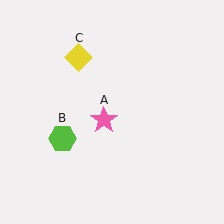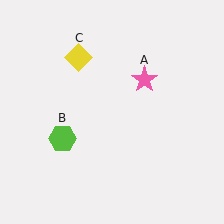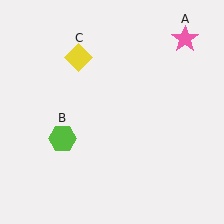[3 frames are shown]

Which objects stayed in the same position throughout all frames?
Lime hexagon (object B) and yellow diamond (object C) remained stationary.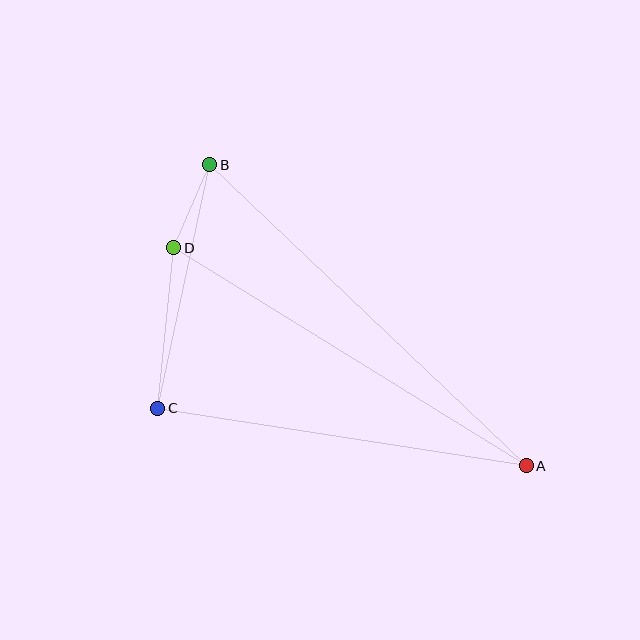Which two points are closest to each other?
Points B and D are closest to each other.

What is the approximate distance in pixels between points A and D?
The distance between A and D is approximately 414 pixels.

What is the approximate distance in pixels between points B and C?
The distance between B and C is approximately 249 pixels.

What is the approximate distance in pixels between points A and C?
The distance between A and C is approximately 373 pixels.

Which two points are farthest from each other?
Points A and B are farthest from each other.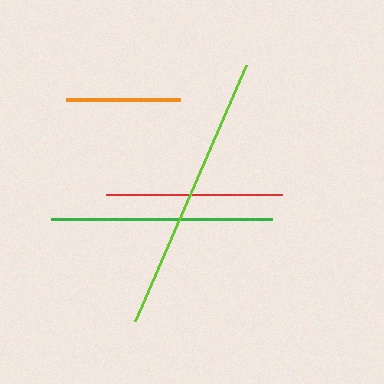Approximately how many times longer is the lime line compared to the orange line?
The lime line is approximately 2.4 times the length of the orange line.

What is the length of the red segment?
The red segment is approximately 176 pixels long.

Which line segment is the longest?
The lime line is the longest at approximately 279 pixels.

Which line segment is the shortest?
The orange line is the shortest at approximately 114 pixels.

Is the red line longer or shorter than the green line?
The green line is longer than the red line.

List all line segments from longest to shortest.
From longest to shortest: lime, green, red, orange.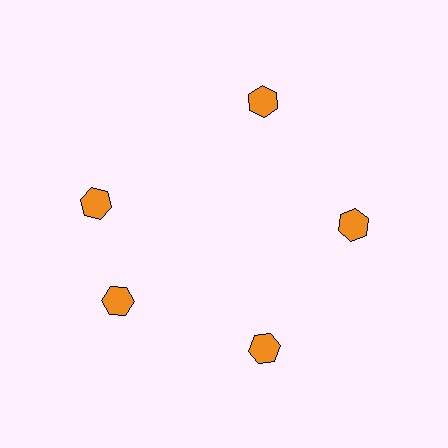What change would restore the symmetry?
The symmetry would be restored by rotating it back into even spacing with its neighbors so that all 5 hexagons sit at equal angles and equal distance from the center.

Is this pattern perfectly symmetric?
No. The 5 orange hexagons are arranged in a ring, but one element near the 10 o'clock position is rotated out of alignment along the ring, breaking the 5-fold rotational symmetry.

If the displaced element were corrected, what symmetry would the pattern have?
It would have 5-fold rotational symmetry — the pattern would map onto itself every 72 degrees.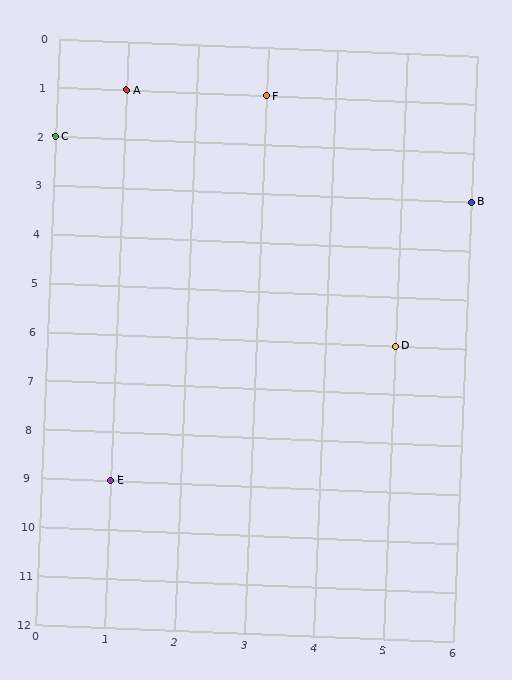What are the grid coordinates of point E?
Point E is at grid coordinates (1, 9).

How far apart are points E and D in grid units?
Points E and D are 4 columns and 3 rows apart (about 5.0 grid units diagonally).